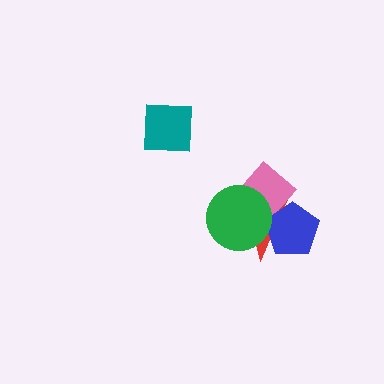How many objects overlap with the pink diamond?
3 objects overlap with the pink diamond.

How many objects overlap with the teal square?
0 objects overlap with the teal square.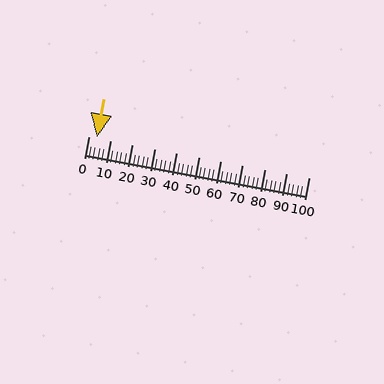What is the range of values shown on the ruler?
The ruler shows values from 0 to 100.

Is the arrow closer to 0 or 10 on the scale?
The arrow is closer to 0.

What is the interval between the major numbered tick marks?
The major tick marks are spaced 10 units apart.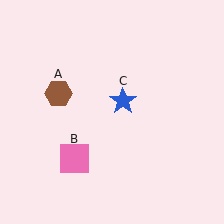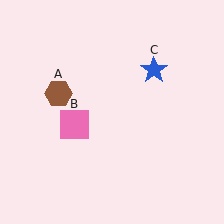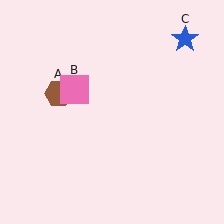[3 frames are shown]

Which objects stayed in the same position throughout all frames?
Brown hexagon (object A) remained stationary.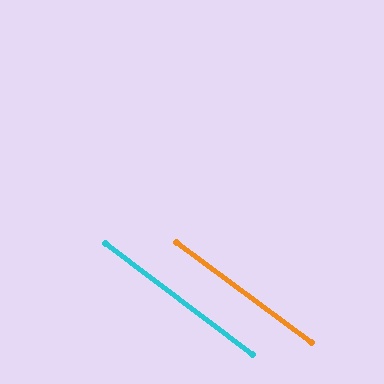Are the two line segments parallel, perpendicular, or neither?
Parallel — their directions differ by only 0.4°.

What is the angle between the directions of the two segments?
Approximately 0 degrees.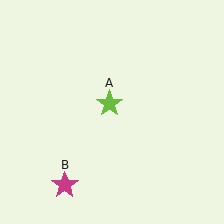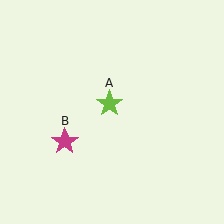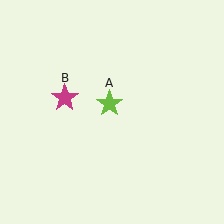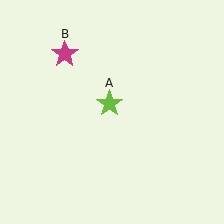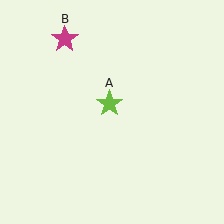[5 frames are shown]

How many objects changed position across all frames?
1 object changed position: magenta star (object B).